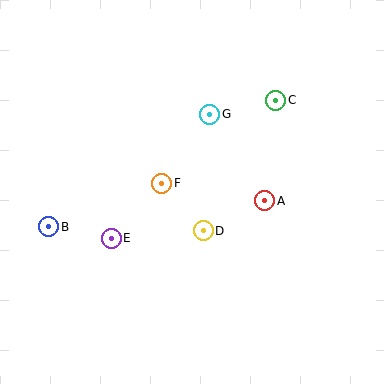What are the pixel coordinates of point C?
Point C is at (276, 100).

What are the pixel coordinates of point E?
Point E is at (111, 238).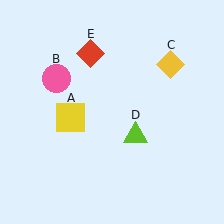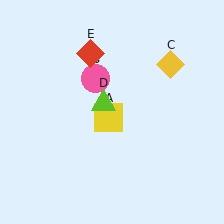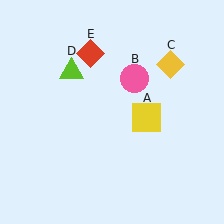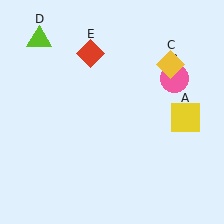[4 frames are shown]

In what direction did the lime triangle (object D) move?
The lime triangle (object D) moved up and to the left.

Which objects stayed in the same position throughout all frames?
Yellow diamond (object C) and red diamond (object E) remained stationary.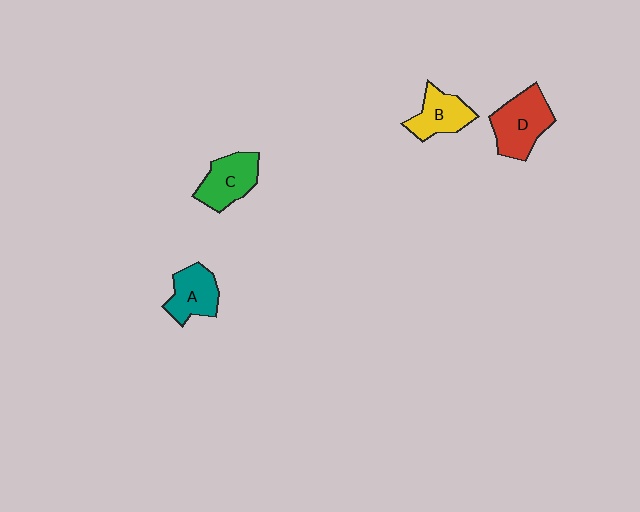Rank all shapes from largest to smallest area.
From largest to smallest: D (red), C (green), A (teal), B (yellow).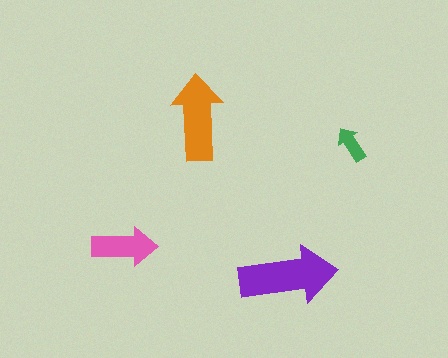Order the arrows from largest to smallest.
the purple one, the orange one, the pink one, the green one.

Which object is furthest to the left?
The pink arrow is leftmost.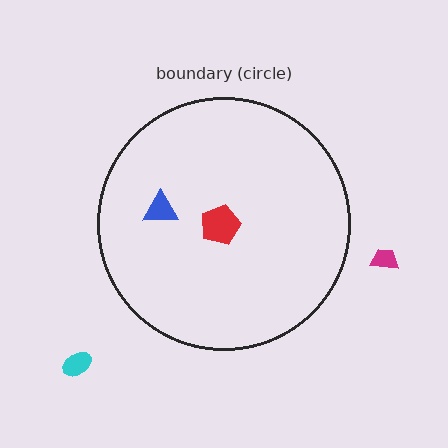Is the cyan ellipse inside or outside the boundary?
Outside.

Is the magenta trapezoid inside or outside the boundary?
Outside.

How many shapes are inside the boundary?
2 inside, 2 outside.